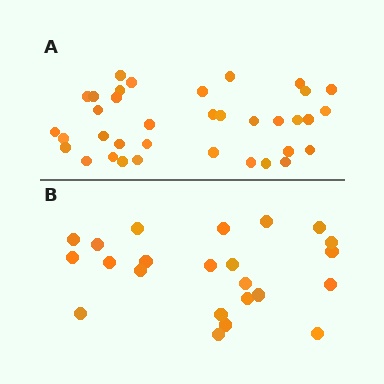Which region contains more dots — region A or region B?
Region A (the top region) has more dots.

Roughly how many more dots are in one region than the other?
Region A has approximately 15 more dots than region B.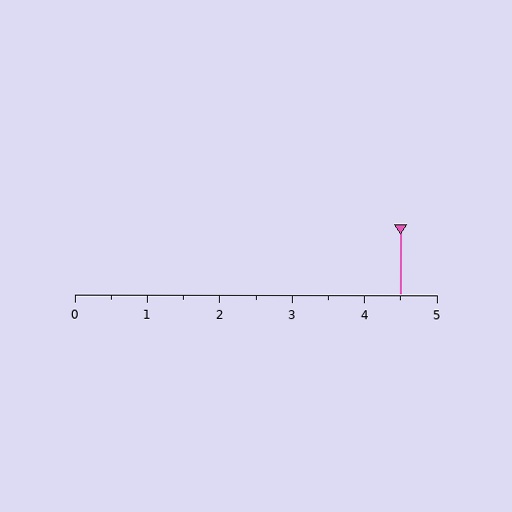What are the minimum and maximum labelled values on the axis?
The axis runs from 0 to 5.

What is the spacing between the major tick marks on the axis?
The major ticks are spaced 1 apart.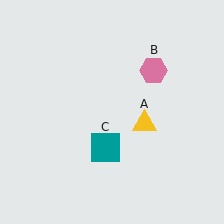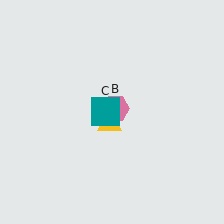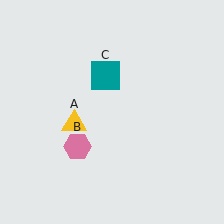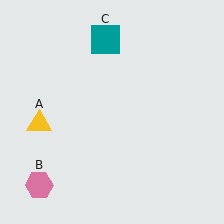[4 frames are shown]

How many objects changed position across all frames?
3 objects changed position: yellow triangle (object A), pink hexagon (object B), teal square (object C).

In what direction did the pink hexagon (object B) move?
The pink hexagon (object B) moved down and to the left.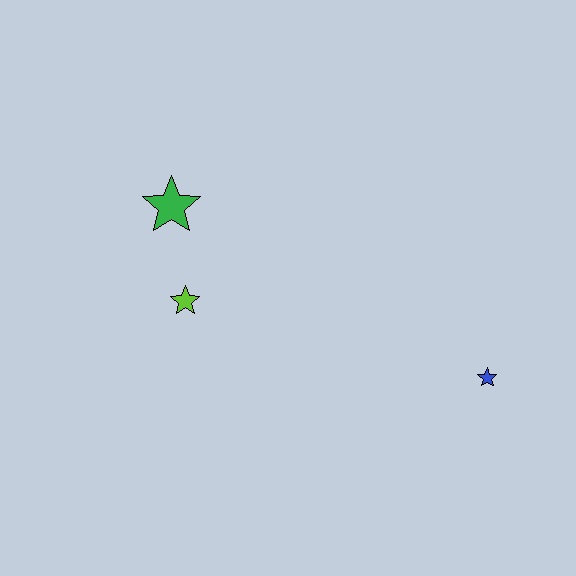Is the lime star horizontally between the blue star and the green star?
Yes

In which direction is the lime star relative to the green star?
The lime star is below the green star.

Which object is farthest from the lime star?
The blue star is farthest from the lime star.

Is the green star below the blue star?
No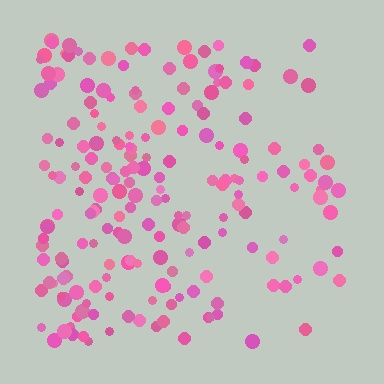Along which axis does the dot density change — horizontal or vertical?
Horizontal.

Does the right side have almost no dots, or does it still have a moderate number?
Still a moderate number, just noticeably fewer than the left.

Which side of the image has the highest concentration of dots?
The left.